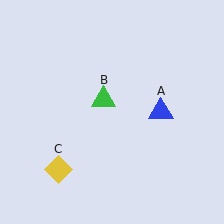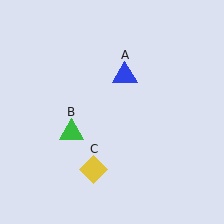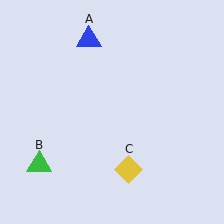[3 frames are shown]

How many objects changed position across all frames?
3 objects changed position: blue triangle (object A), green triangle (object B), yellow diamond (object C).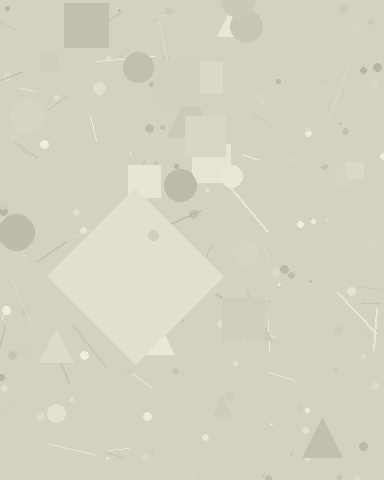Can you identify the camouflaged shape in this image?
The camouflaged shape is a diamond.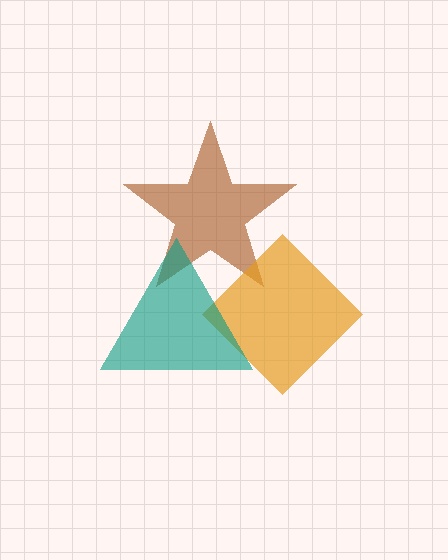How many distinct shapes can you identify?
There are 3 distinct shapes: a brown star, an orange diamond, a teal triangle.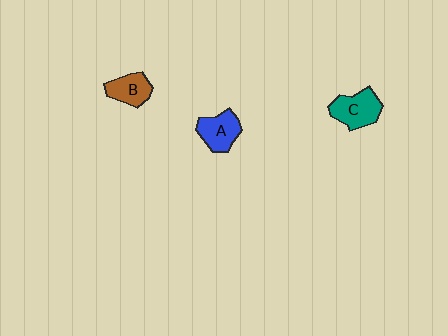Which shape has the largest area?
Shape C (teal).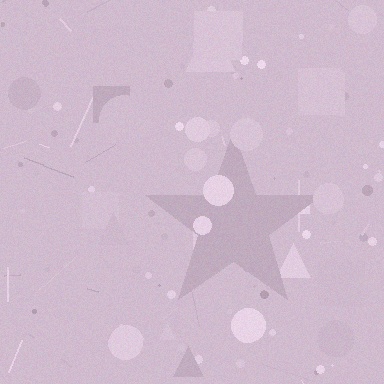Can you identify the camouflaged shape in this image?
The camouflaged shape is a star.